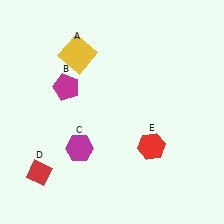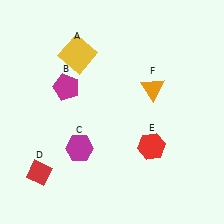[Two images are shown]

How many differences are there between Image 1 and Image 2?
There is 1 difference between the two images.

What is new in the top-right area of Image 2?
An orange triangle (F) was added in the top-right area of Image 2.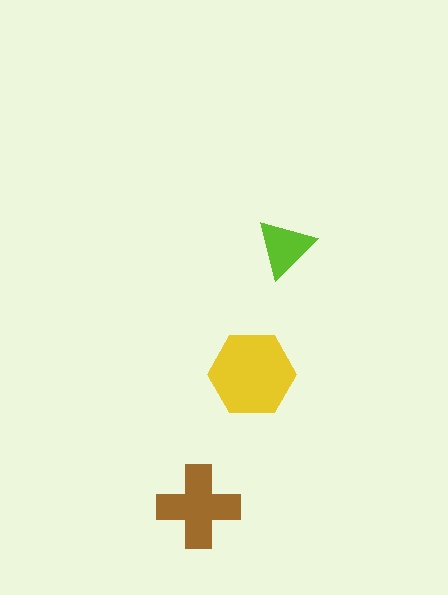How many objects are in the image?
There are 3 objects in the image.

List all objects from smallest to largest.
The lime triangle, the brown cross, the yellow hexagon.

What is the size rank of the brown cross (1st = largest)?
2nd.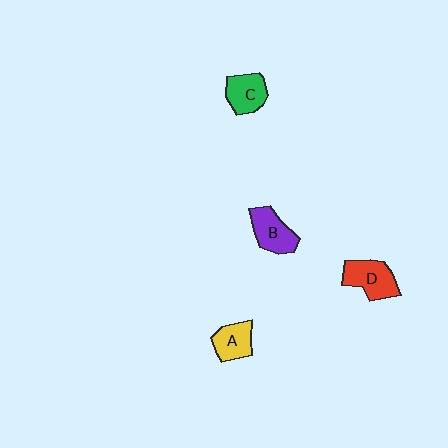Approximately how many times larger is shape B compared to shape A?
Approximately 1.2 times.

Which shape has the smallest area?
Shape A (yellow).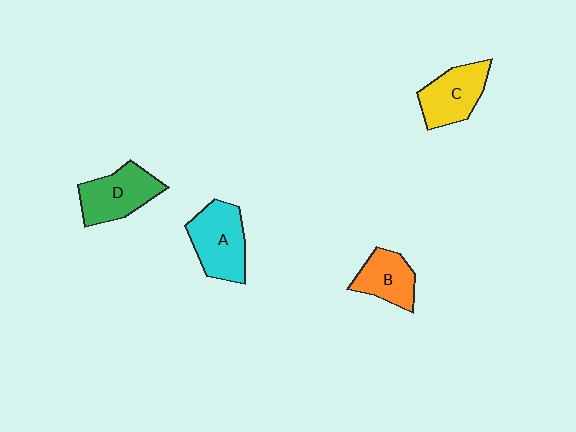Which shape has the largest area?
Shape A (cyan).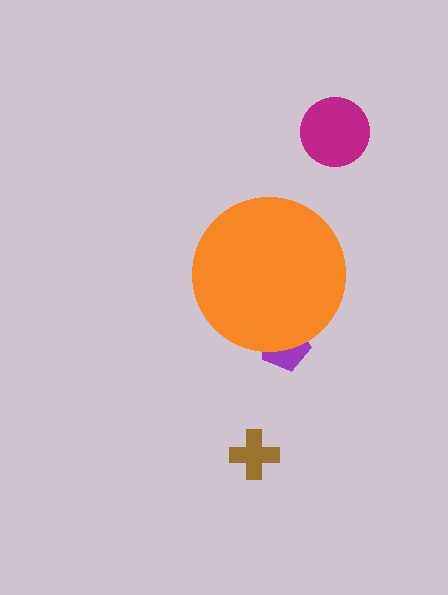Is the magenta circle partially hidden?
No, the magenta circle is fully visible.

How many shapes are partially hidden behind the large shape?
1 shape is partially hidden.